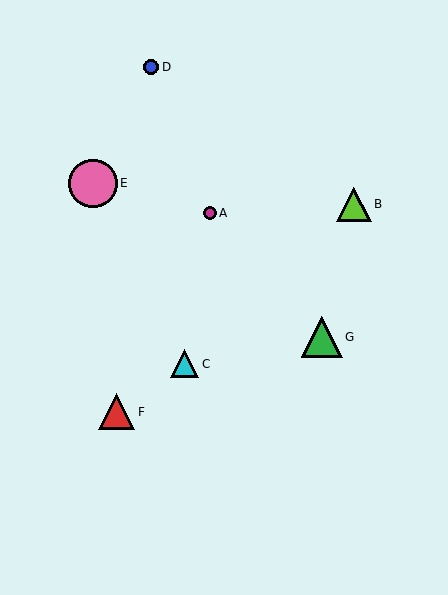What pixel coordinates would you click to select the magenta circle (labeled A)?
Click at (210, 213) to select the magenta circle A.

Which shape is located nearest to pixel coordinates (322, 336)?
The green triangle (labeled G) at (322, 337) is nearest to that location.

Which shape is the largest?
The pink circle (labeled E) is the largest.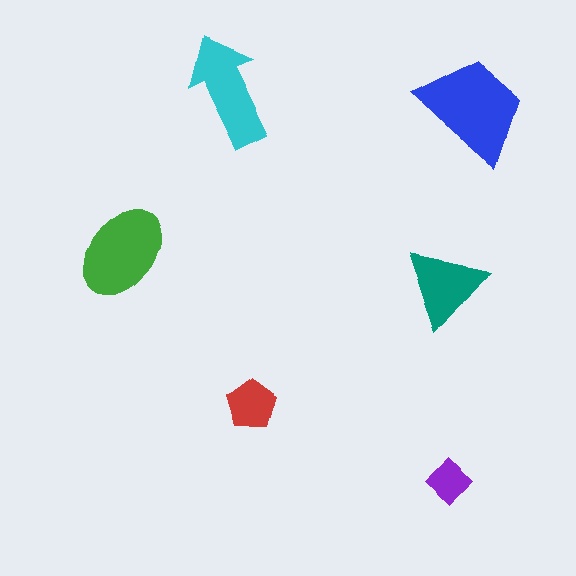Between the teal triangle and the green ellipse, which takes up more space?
The green ellipse.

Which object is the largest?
The blue trapezoid.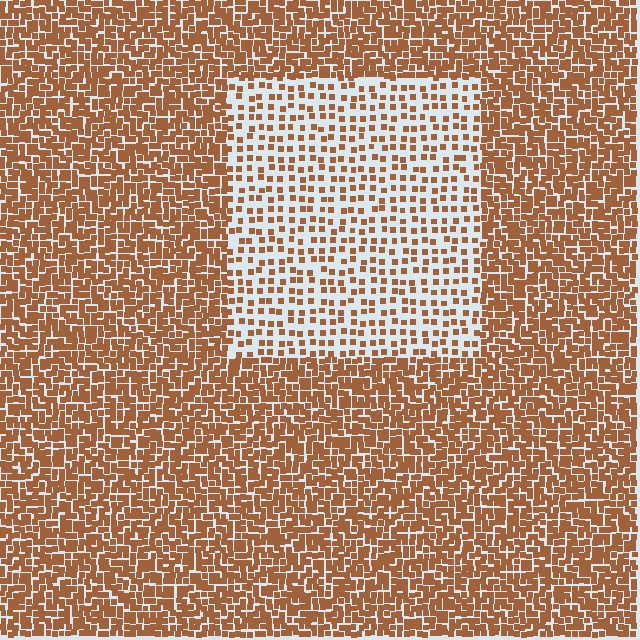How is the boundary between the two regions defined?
The boundary is defined by a change in element density (approximately 2.5x ratio). All elements are the same color, size, and shape.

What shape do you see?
I see a rectangle.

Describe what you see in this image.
The image contains small brown elements arranged at two different densities. A rectangle-shaped region is visible where the elements are less densely packed than the surrounding area.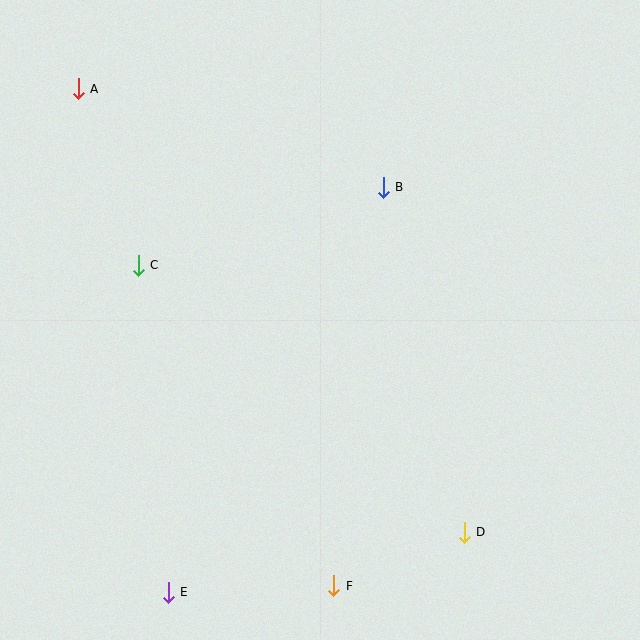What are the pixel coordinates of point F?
Point F is at (334, 586).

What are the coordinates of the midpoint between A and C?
The midpoint between A and C is at (108, 177).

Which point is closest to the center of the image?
Point B at (383, 187) is closest to the center.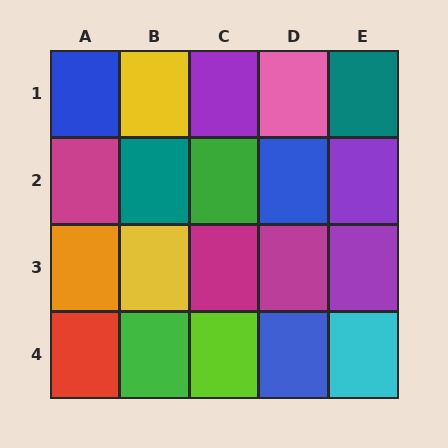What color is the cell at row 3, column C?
Magenta.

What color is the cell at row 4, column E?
Cyan.